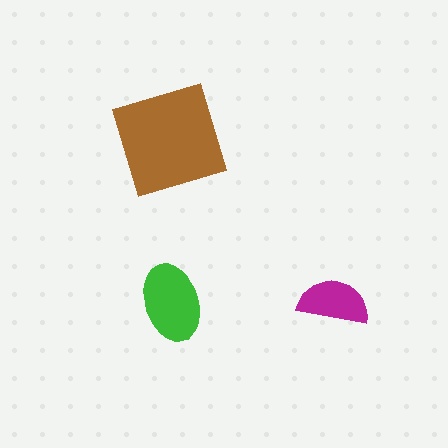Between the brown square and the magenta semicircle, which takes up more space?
The brown square.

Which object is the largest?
The brown square.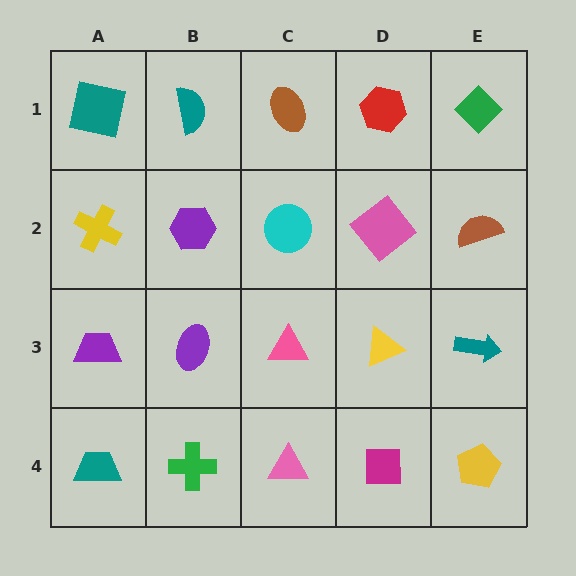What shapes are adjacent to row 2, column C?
A brown ellipse (row 1, column C), a pink triangle (row 3, column C), a purple hexagon (row 2, column B), a pink diamond (row 2, column D).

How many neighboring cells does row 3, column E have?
3.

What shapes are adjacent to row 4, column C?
A pink triangle (row 3, column C), a green cross (row 4, column B), a magenta square (row 4, column D).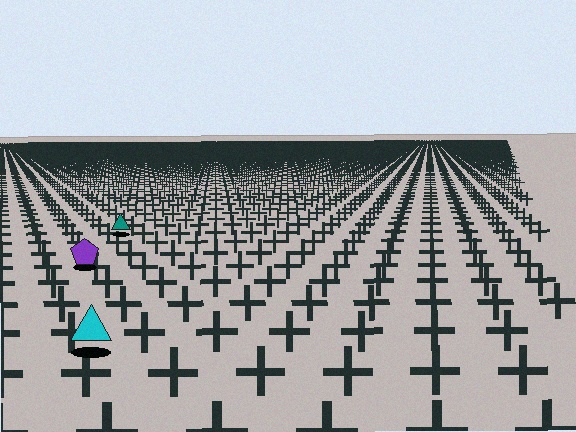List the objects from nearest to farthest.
From nearest to farthest: the cyan triangle, the purple pentagon, the teal triangle.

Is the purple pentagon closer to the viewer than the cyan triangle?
No. The cyan triangle is closer — you can tell from the texture gradient: the ground texture is coarser near it.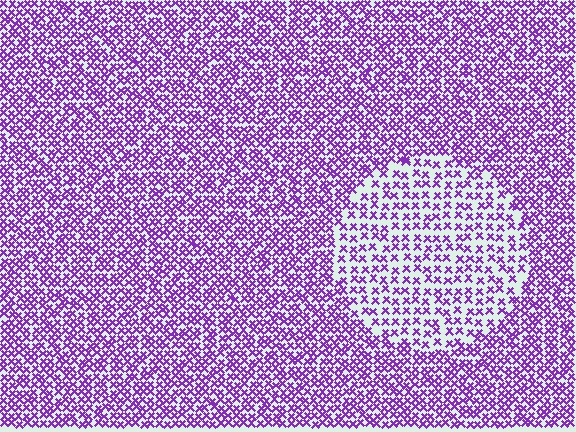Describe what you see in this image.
The image contains small purple elements arranged at two different densities. A circle-shaped region is visible where the elements are less densely packed than the surrounding area.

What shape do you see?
I see a circle.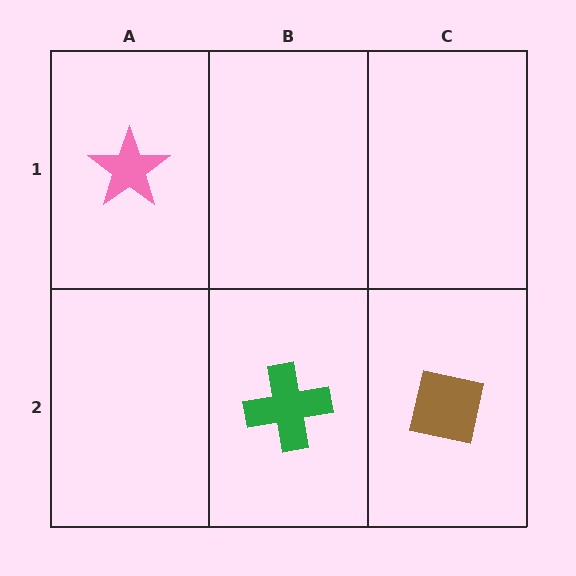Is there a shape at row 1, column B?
No, that cell is empty.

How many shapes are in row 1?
1 shape.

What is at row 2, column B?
A green cross.